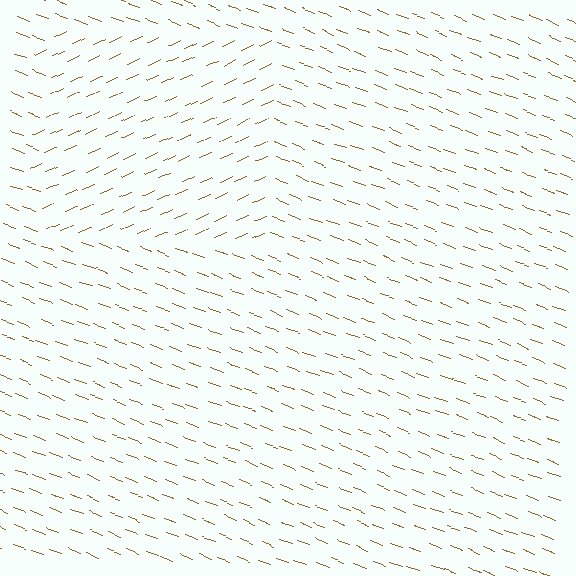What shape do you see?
I see a rectangle.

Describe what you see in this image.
The image is filled with small brown line segments. A rectangle region in the image has lines oriented differently from the surrounding lines, creating a visible texture boundary.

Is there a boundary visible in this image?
Yes, there is a texture boundary formed by a change in line orientation.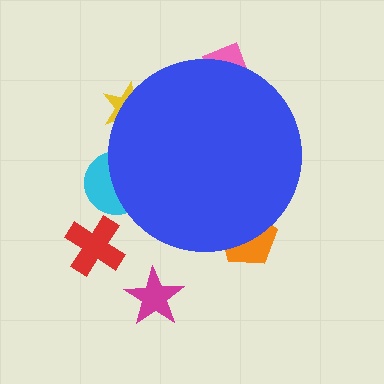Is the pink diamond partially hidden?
Yes, the pink diamond is partially hidden behind the blue circle.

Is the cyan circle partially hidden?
Yes, the cyan circle is partially hidden behind the blue circle.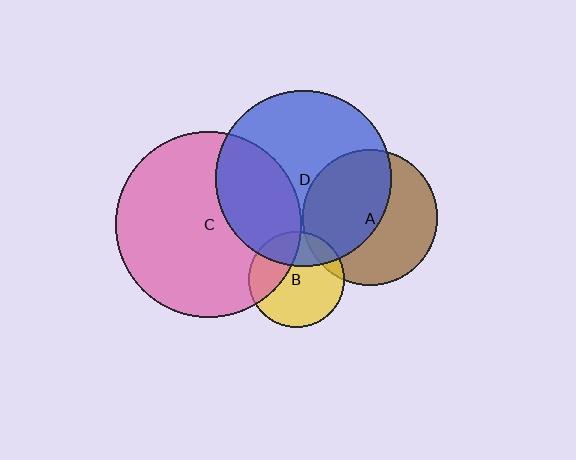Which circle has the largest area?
Circle C (pink).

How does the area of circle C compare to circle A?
Approximately 1.9 times.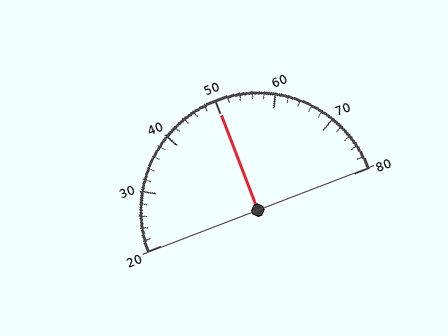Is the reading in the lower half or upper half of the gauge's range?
The reading is in the upper half of the range (20 to 80).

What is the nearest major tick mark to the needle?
The nearest major tick mark is 50.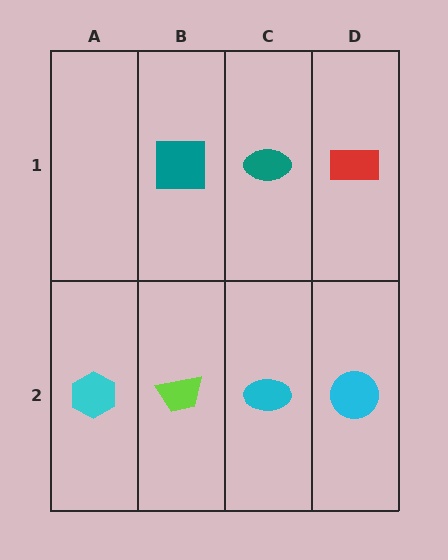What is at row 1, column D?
A red rectangle.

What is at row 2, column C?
A cyan ellipse.